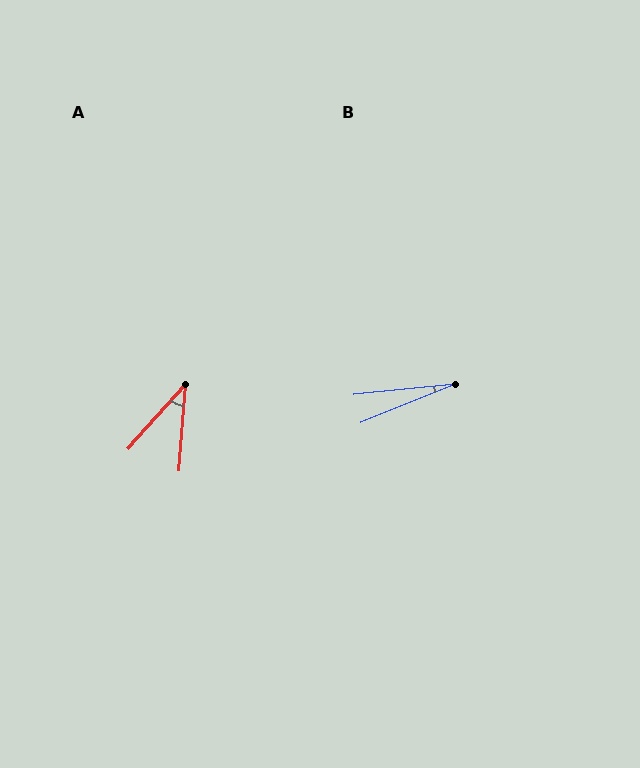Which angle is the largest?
A, at approximately 38 degrees.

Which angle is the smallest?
B, at approximately 16 degrees.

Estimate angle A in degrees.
Approximately 38 degrees.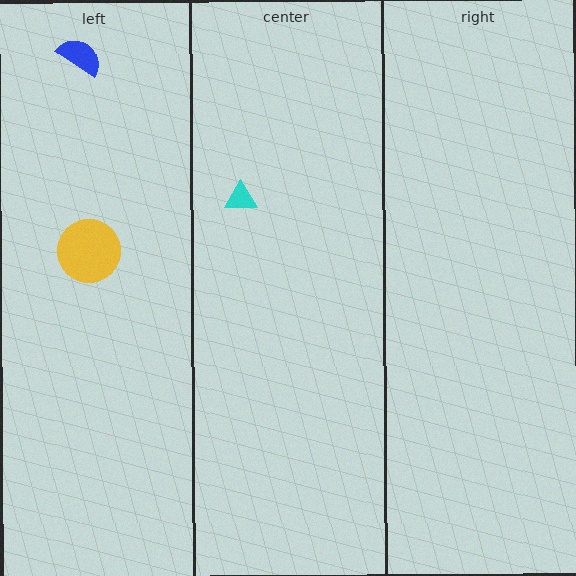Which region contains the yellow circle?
The left region.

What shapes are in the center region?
The cyan triangle.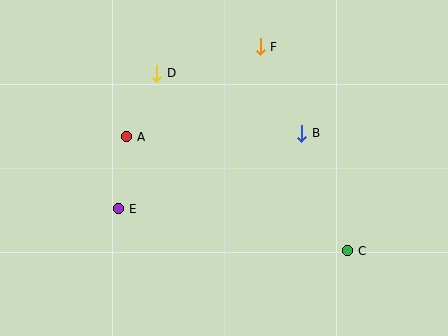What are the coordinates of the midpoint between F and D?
The midpoint between F and D is at (208, 60).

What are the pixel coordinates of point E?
Point E is at (119, 209).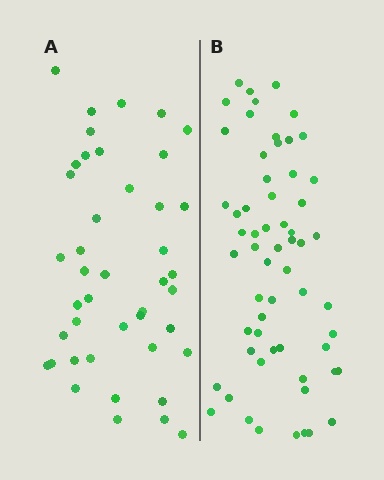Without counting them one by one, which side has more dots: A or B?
Region B (the right region) has more dots.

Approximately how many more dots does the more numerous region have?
Region B has approximately 15 more dots than region A.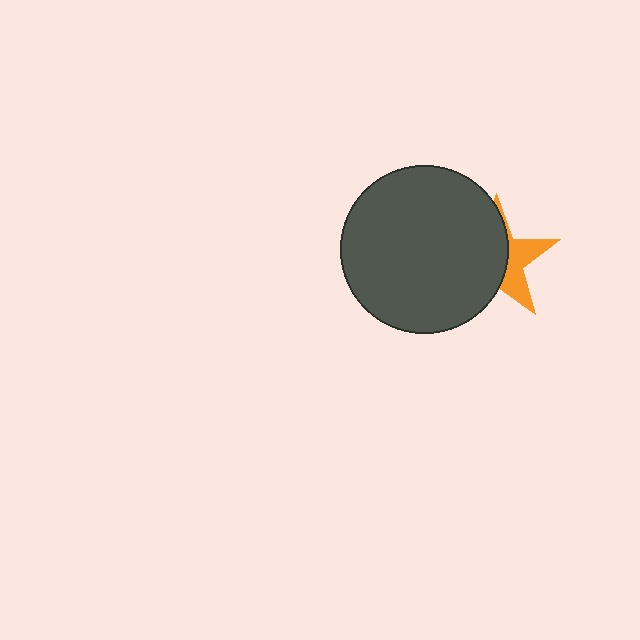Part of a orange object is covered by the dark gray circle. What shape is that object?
It is a star.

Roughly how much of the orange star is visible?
A small part of it is visible (roughly 37%).